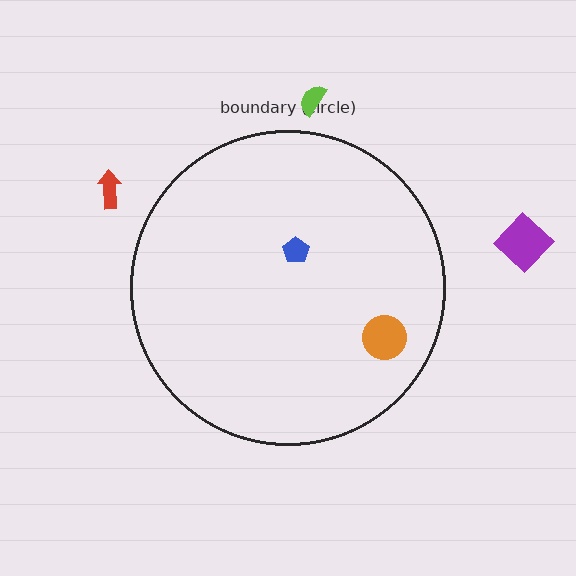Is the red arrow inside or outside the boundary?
Outside.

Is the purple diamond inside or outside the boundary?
Outside.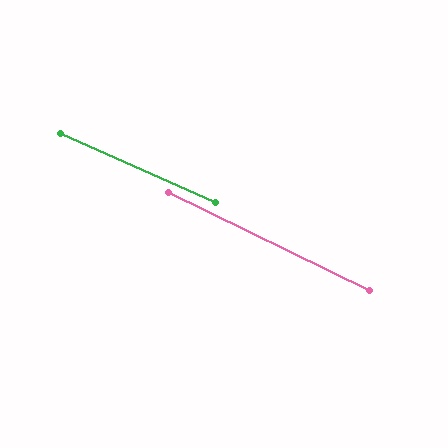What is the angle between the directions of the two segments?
Approximately 2 degrees.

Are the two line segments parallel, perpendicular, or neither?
Parallel — their directions differ by only 1.7°.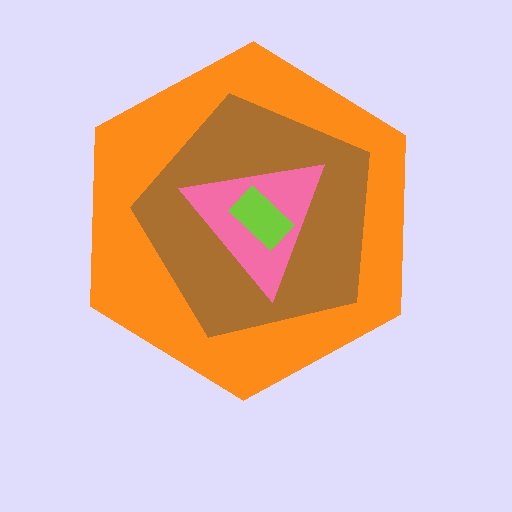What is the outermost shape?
The orange hexagon.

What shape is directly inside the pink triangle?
The lime rectangle.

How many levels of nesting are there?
4.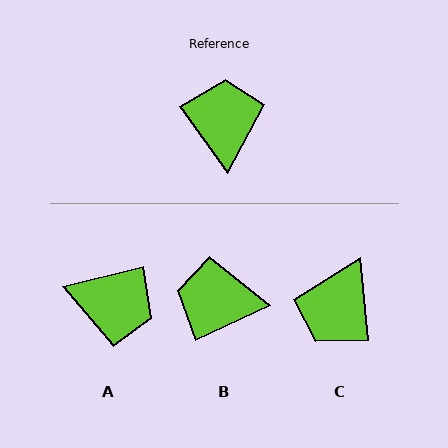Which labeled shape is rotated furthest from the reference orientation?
C, about 150 degrees away.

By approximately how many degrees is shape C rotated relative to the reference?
Approximately 150 degrees counter-clockwise.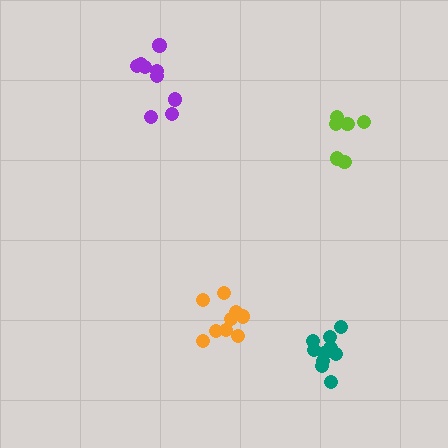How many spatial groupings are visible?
There are 4 spatial groupings.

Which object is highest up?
The purple cluster is topmost.